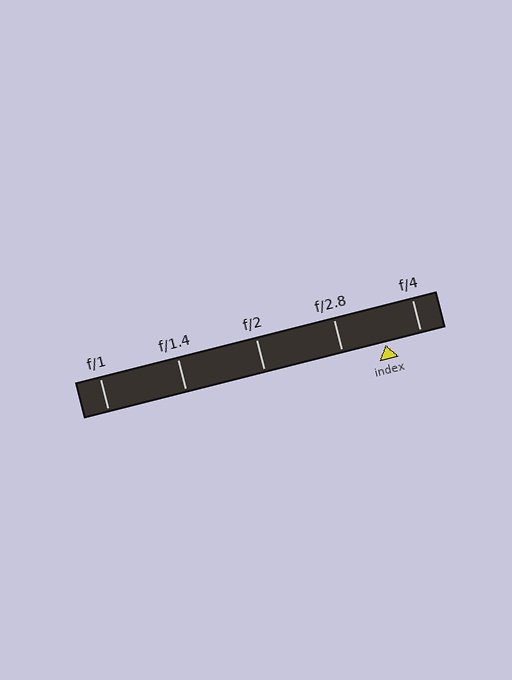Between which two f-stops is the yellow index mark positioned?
The index mark is between f/2.8 and f/4.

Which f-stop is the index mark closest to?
The index mark is closest to f/4.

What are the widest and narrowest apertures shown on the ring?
The widest aperture shown is f/1 and the narrowest is f/4.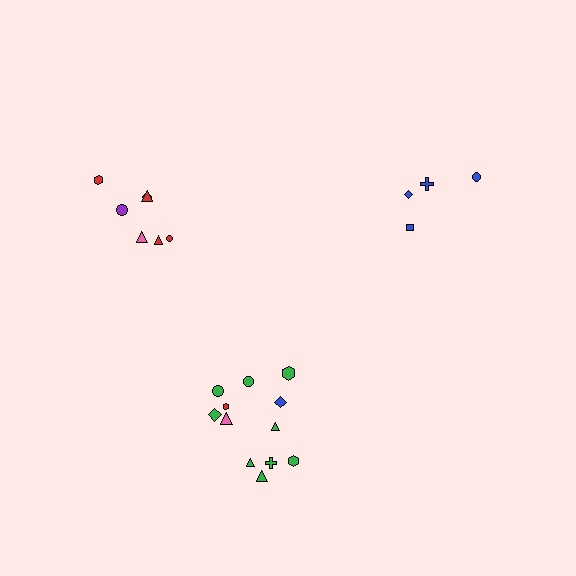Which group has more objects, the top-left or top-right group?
The top-left group.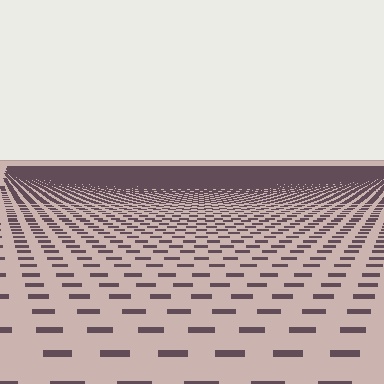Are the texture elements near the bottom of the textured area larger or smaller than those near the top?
Larger. Near the bottom, elements are closer to the viewer and appear at a bigger on-screen size.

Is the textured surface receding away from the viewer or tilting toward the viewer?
The surface is receding away from the viewer. Texture elements get smaller and denser toward the top.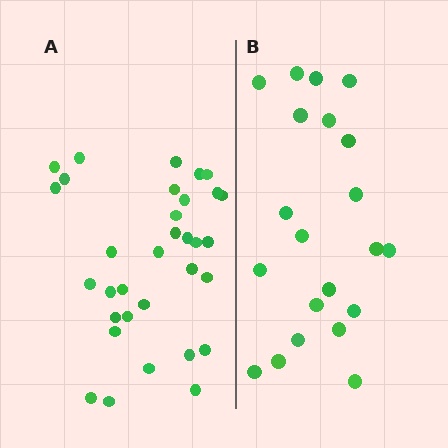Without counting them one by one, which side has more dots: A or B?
Region A (the left region) has more dots.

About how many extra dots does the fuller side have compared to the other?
Region A has roughly 12 or so more dots than region B.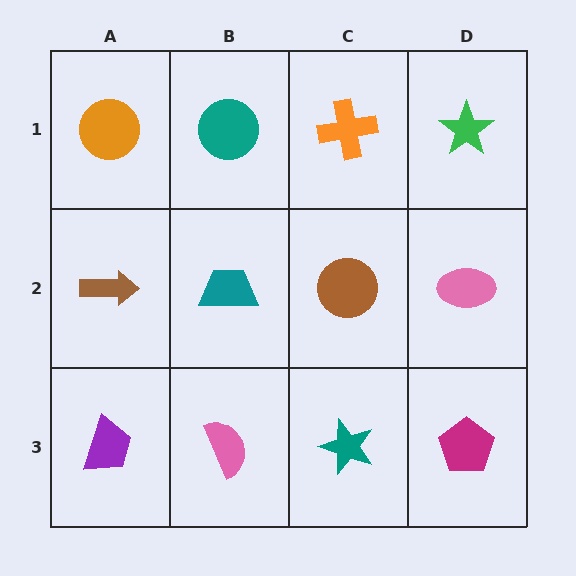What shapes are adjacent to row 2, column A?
An orange circle (row 1, column A), a purple trapezoid (row 3, column A), a teal trapezoid (row 2, column B).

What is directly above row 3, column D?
A pink ellipse.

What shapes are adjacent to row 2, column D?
A green star (row 1, column D), a magenta pentagon (row 3, column D), a brown circle (row 2, column C).